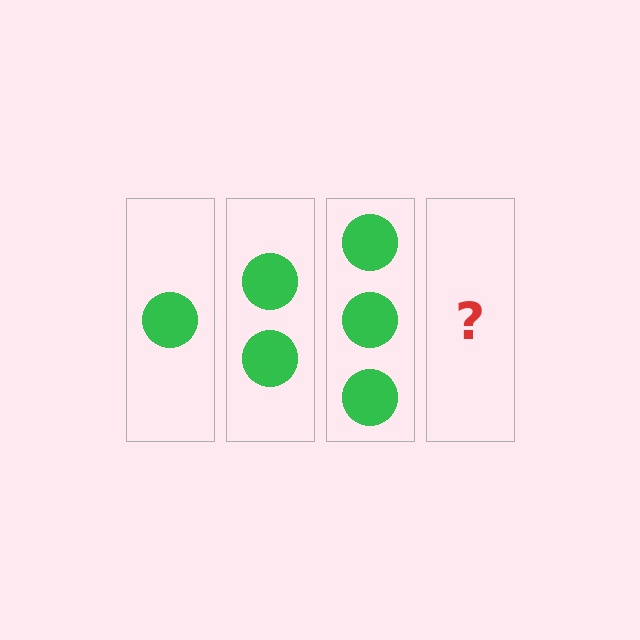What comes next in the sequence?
The next element should be 4 circles.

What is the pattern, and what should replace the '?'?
The pattern is that each step adds one more circle. The '?' should be 4 circles.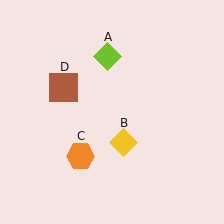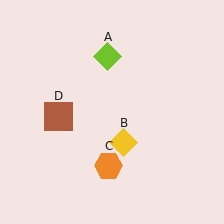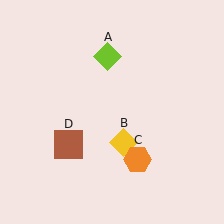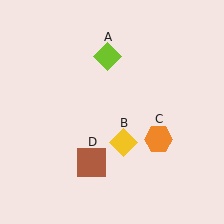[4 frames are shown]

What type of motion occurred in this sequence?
The orange hexagon (object C), brown square (object D) rotated counterclockwise around the center of the scene.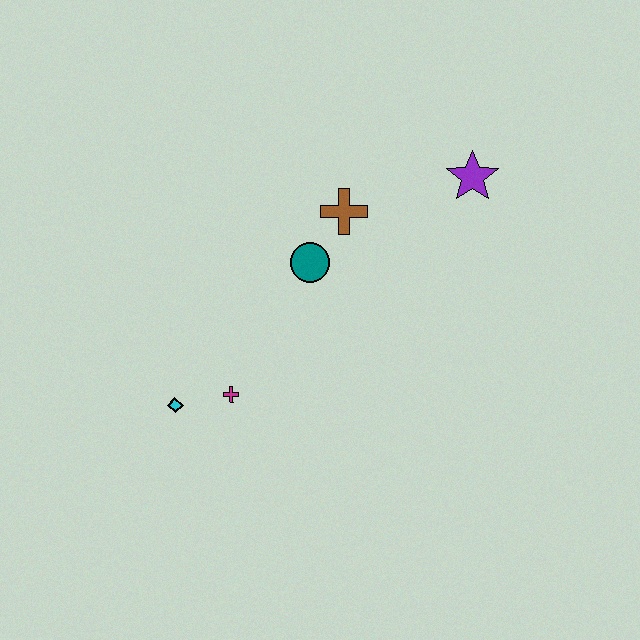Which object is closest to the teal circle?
The brown cross is closest to the teal circle.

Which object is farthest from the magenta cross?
The purple star is farthest from the magenta cross.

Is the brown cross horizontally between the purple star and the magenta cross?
Yes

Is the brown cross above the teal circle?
Yes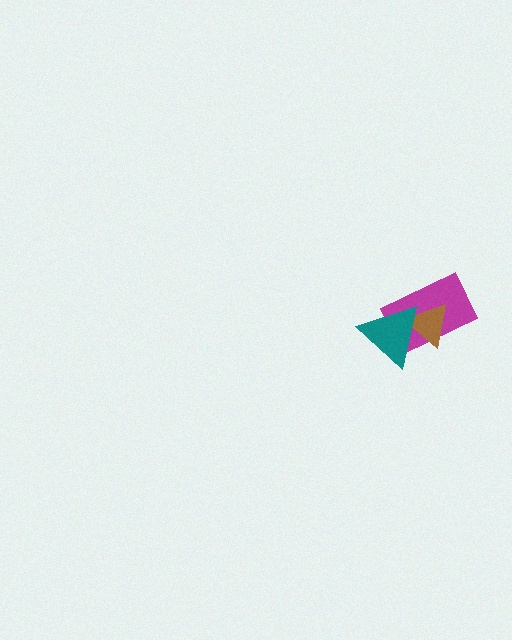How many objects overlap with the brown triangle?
2 objects overlap with the brown triangle.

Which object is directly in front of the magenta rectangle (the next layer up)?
The brown triangle is directly in front of the magenta rectangle.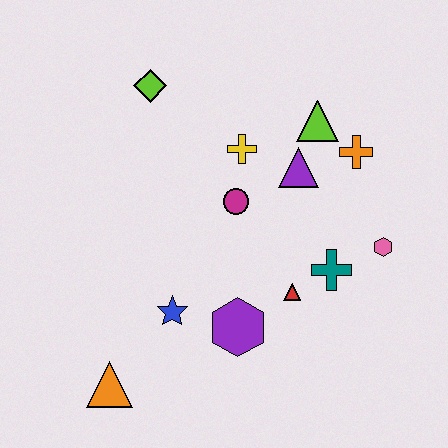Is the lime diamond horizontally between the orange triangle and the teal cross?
Yes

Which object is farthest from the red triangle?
The lime diamond is farthest from the red triangle.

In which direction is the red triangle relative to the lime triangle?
The red triangle is below the lime triangle.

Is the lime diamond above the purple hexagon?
Yes